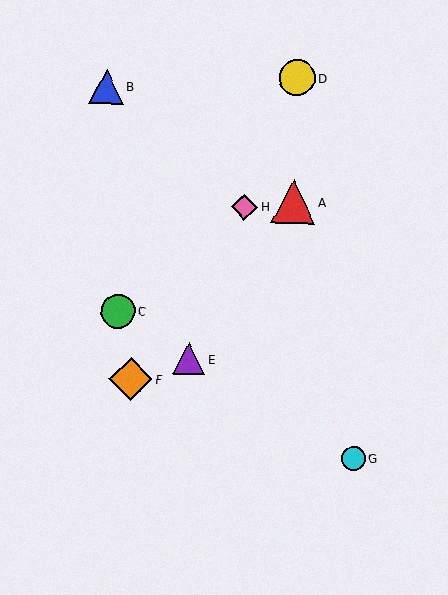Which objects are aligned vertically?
Objects A, D are aligned vertically.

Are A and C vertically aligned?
No, A is at x≈293 and C is at x≈118.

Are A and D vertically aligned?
Yes, both are at x≈293.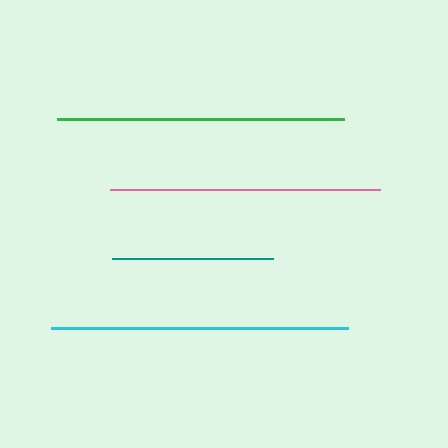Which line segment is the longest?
The cyan line is the longest at approximately 297 pixels.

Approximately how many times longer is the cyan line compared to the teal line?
The cyan line is approximately 1.8 times the length of the teal line.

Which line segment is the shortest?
The teal line is the shortest at approximately 161 pixels.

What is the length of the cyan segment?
The cyan segment is approximately 297 pixels long.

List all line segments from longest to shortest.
From longest to shortest: cyan, green, pink, teal.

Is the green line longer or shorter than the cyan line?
The cyan line is longer than the green line.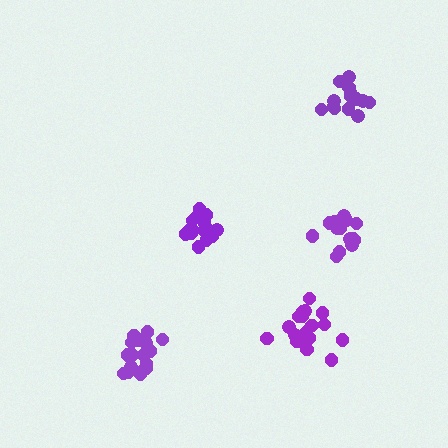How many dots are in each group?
Group 1: 14 dots, Group 2: 17 dots, Group 3: 18 dots, Group 4: 16 dots, Group 5: 19 dots (84 total).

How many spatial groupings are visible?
There are 5 spatial groupings.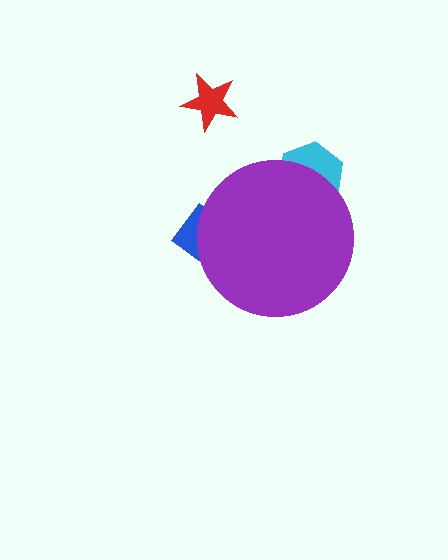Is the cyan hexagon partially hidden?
Yes, the cyan hexagon is partially hidden behind the purple circle.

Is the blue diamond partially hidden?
Yes, the blue diamond is partially hidden behind the purple circle.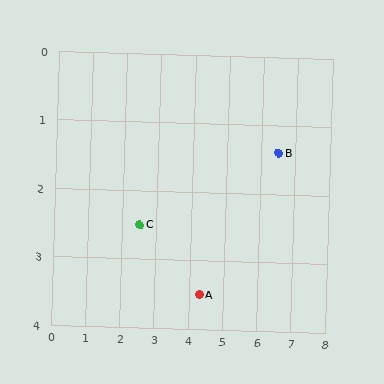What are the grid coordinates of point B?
Point B is at approximately (6.5, 1.4).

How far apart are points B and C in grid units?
Points B and C are about 4.1 grid units apart.